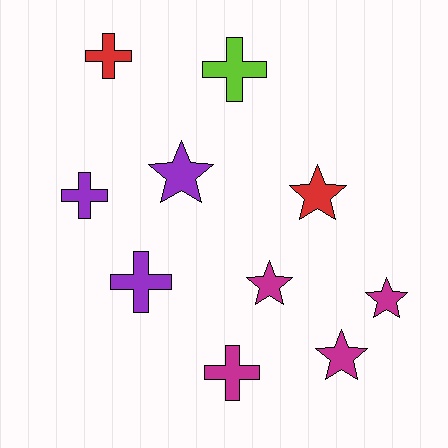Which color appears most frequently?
Magenta, with 4 objects.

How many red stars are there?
There is 1 red star.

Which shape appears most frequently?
Cross, with 5 objects.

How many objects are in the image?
There are 10 objects.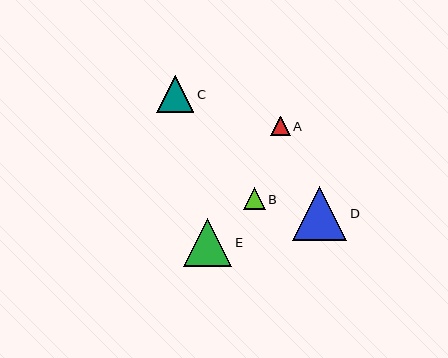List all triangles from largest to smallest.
From largest to smallest: D, E, C, B, A.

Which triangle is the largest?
Triangle D is the largest with a size of approximately 54 pixels.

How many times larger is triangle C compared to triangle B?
Triangle C is approximately 1.7 times the size of triangle B.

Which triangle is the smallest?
Triangle A is the smallest with a size of approximately 19 pixels.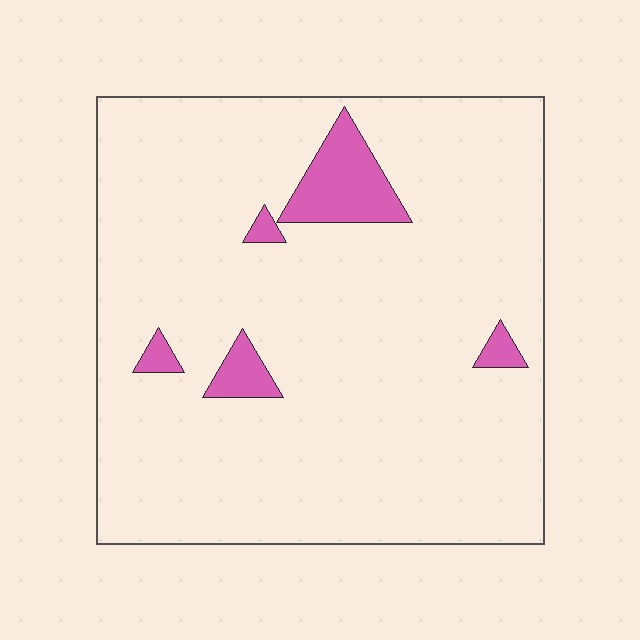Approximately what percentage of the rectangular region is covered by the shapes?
Approximately 5%.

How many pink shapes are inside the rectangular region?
5.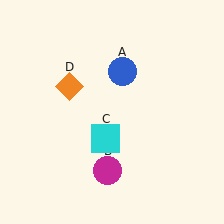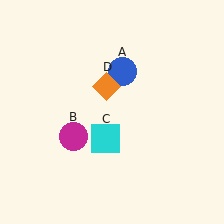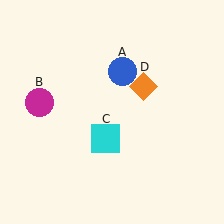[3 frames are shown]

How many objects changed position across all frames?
2 objects changed position: magenta circle (object B), orange diamond (object D).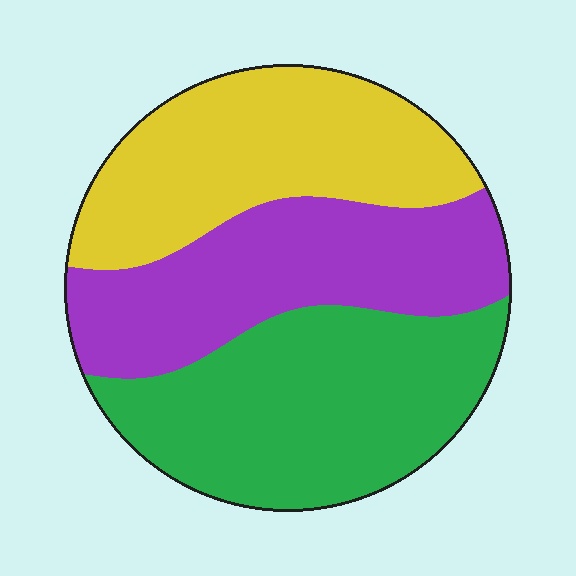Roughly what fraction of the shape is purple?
Purple covers around 30% of the shape.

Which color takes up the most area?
Green, at roughly 35%.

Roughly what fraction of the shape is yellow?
Yellow covers around 30% of the shape.